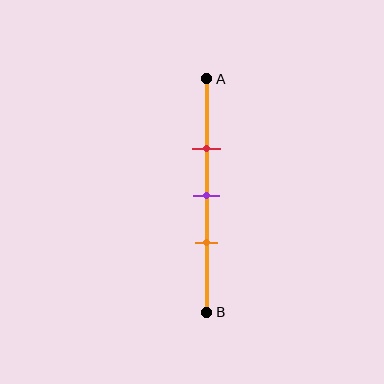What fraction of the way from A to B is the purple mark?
The purple mark is approximately 50% (0.5) of the way from A to B.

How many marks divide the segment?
There are 3 marks dividing the segment.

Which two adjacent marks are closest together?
The purple and orange marks are the closest adjacent pair.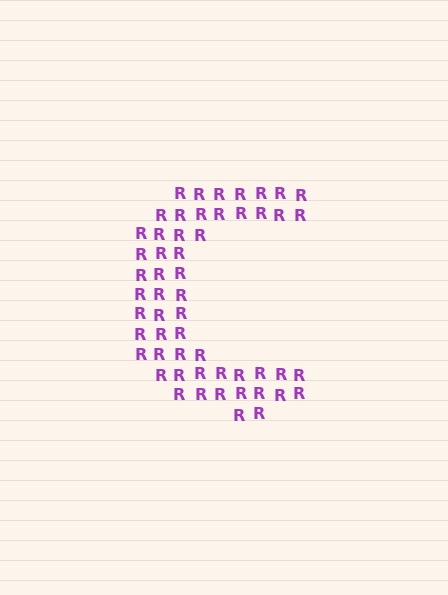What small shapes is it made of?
It is made of small letter R's.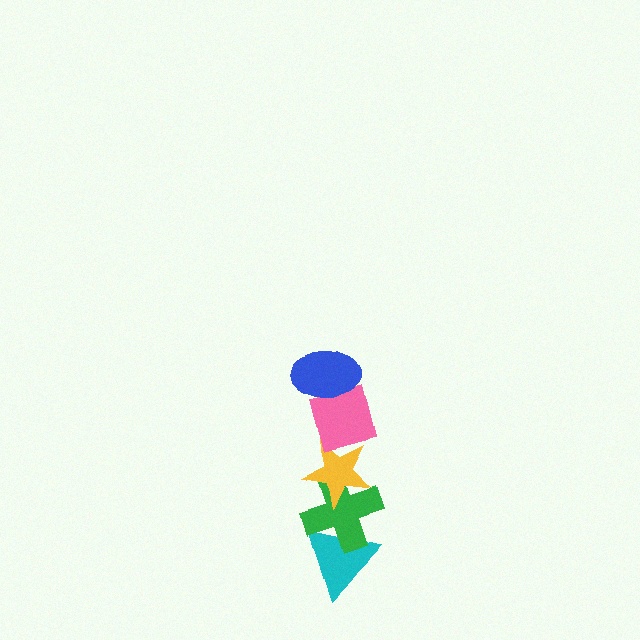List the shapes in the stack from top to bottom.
From top to bottom: the blue ellipse, the pink square, the yellow star, the green cross, the cyan triangle.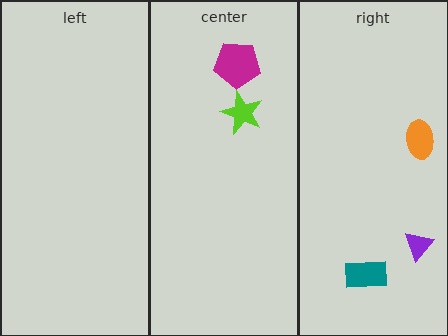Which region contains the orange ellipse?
The right region.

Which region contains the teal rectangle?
The right region.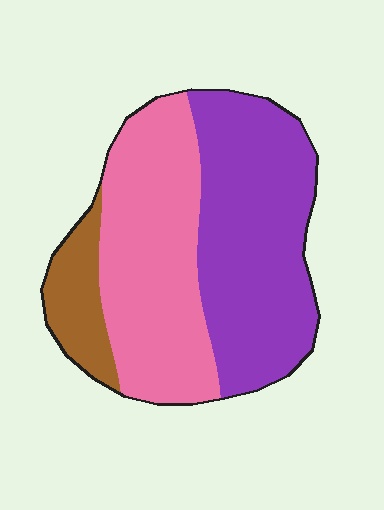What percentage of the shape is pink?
Pink covers roughly 40% of the shape.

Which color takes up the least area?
Brown, at roughly 10%.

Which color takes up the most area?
Purple, at roughly 45%.